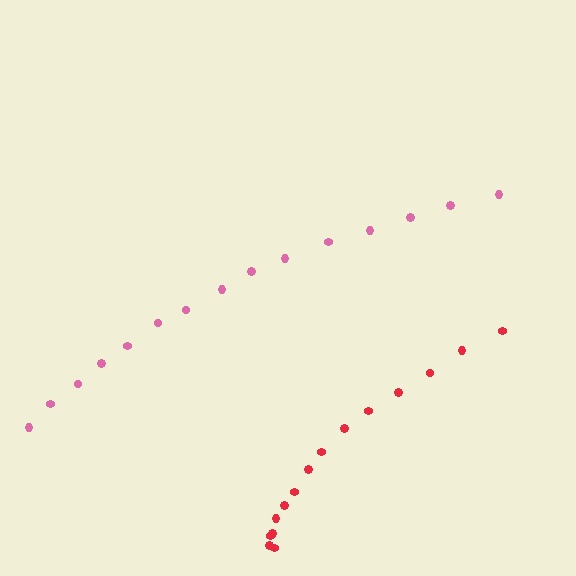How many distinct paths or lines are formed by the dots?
There are 2 distinct paths.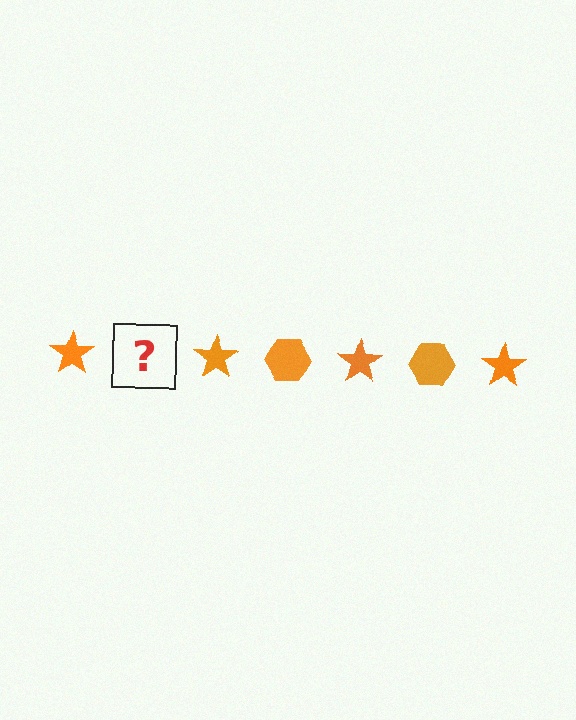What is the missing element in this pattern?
The missing element is an orange hexagon.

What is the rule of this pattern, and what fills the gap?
The rule is that the pattern cycles through star, hexagon shapes in orange. The gap should be filled with an orange hexagon.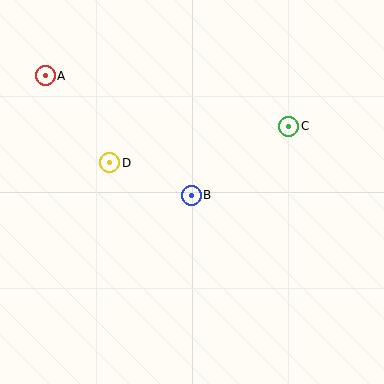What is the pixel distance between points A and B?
The distance between A and B is 189 pixels.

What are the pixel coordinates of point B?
Point B is at (191, 195).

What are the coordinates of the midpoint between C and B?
The midpoint between C and B is at (240, 161).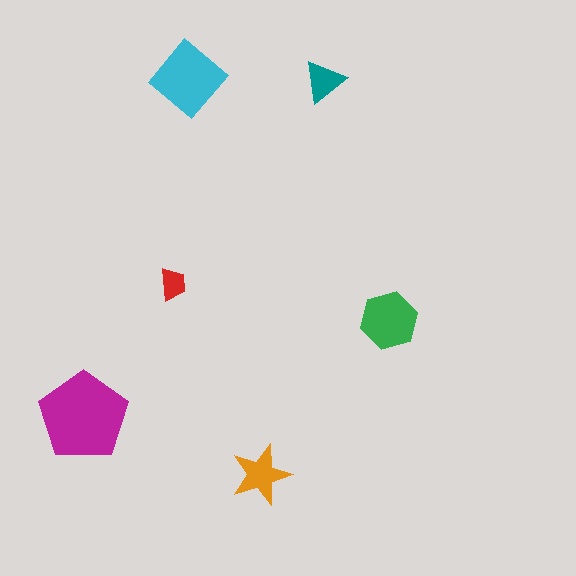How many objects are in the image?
There are 6 objects in the image.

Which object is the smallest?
The red trapezoid.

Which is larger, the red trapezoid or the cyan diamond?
The cyan diamond.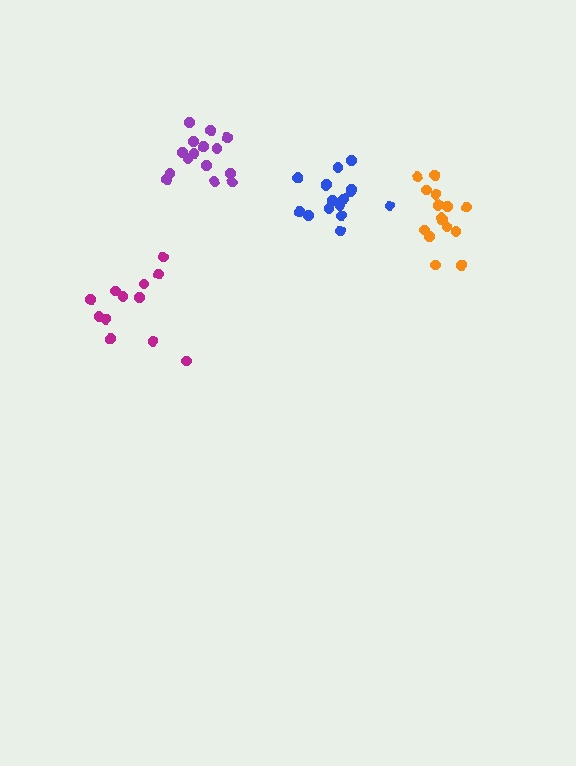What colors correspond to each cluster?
The clusters are colored: orange, magenta, purple, blue.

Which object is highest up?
The purple cluster is topmost.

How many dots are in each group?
Group 1: 15 dots, Group 2: 12 dots, Group 3: 15 dots, Group 4: 16 dots (58 total).